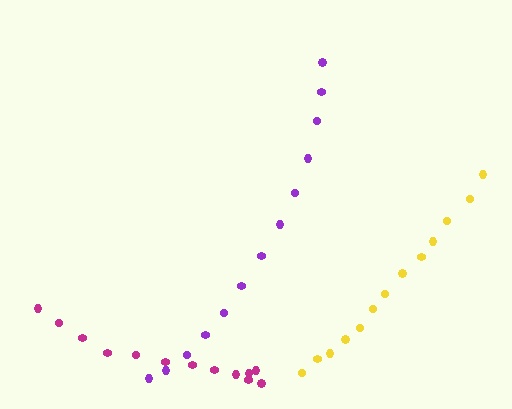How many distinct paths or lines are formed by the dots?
There are 3 distinct paths.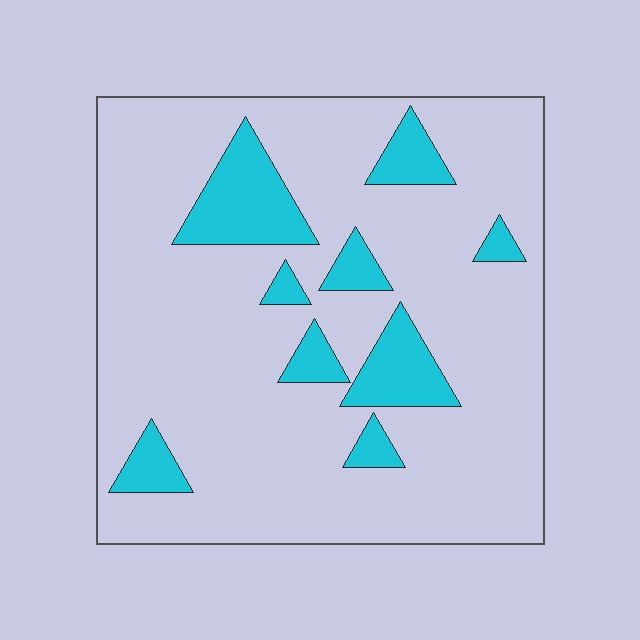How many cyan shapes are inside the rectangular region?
9.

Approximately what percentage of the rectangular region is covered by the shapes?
Approximately 15%.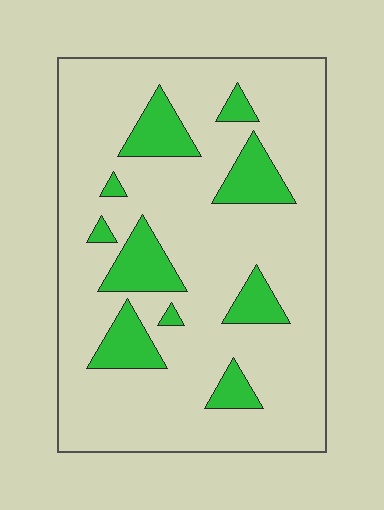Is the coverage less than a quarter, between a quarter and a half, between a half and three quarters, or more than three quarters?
Less than a quarter.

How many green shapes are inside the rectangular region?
10.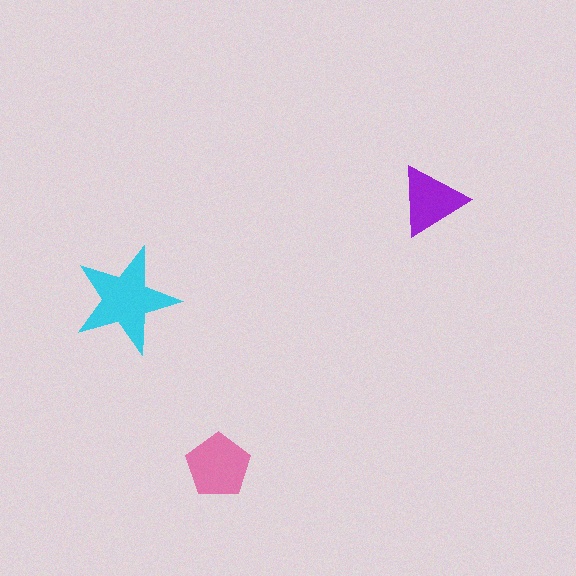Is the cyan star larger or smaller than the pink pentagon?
Larger.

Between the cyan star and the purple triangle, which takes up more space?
The cyan star.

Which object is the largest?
The cyan star.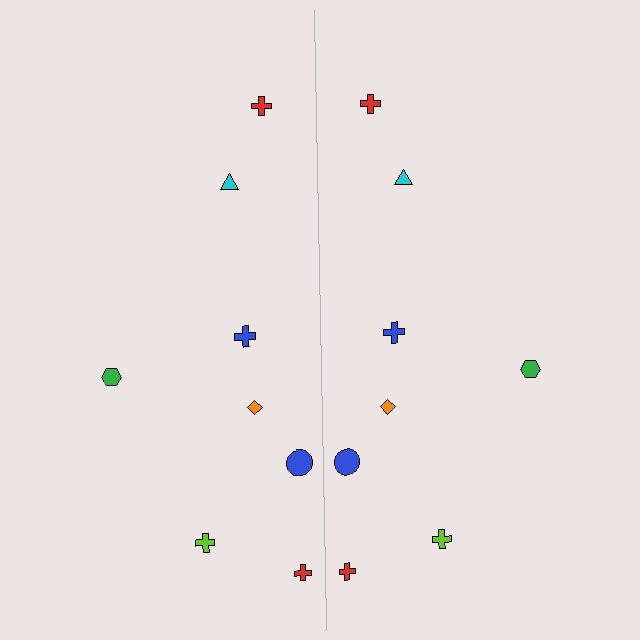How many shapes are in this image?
There are 16 shapes in this image.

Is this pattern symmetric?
Yes, this pattern has bilateral (reflection) symmetry.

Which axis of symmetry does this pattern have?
The pattern has a vertical axis of symmetry running through the center of the image.